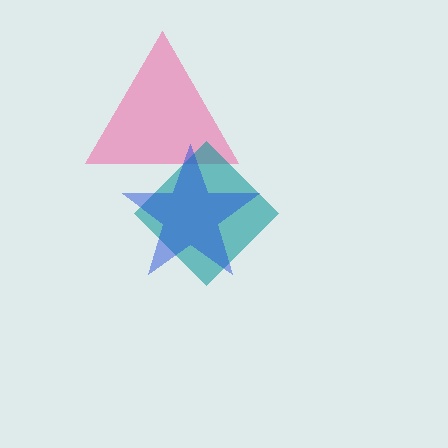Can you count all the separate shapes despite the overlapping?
Yes, there are 3 separate shapes.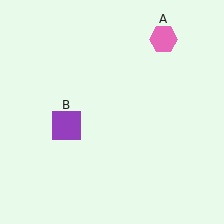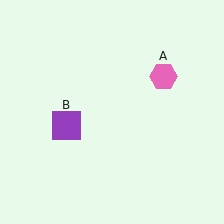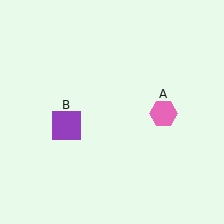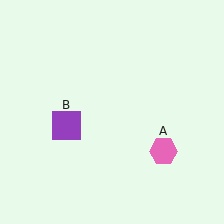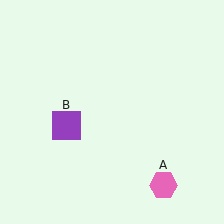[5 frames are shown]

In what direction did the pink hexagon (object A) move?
The pink hexagon (object A) moved down.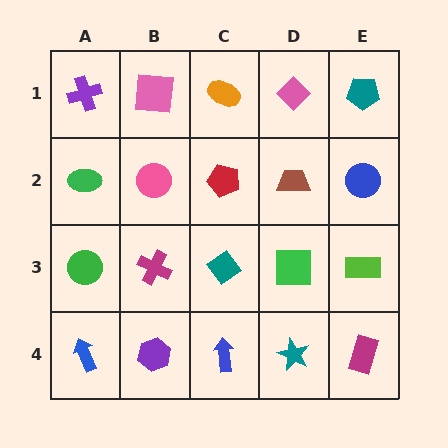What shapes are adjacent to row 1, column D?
A brown trapezoid (row 2, column D), an orange ellipse (row 1, column C), a teal pentagon (row 1, column E).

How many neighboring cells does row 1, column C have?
3.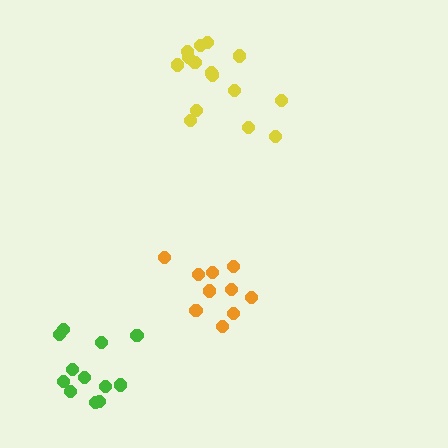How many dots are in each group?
Group 1: 15 dots, Group 2: 12 dots, Group 3: 10 dots (37 total).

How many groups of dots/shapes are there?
There are 3 groups.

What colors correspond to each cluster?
The clusters are colored: yellow, green, orange.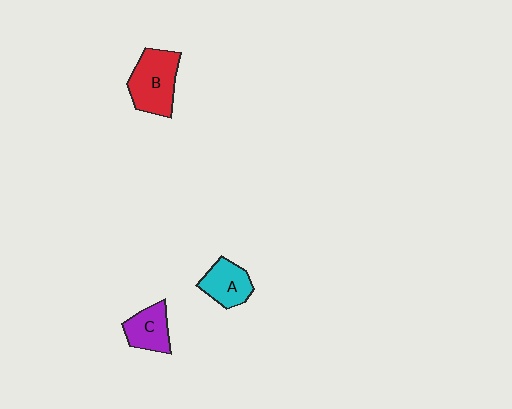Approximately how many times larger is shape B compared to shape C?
Approximately 1.5 times.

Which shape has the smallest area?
Shape C (purple).